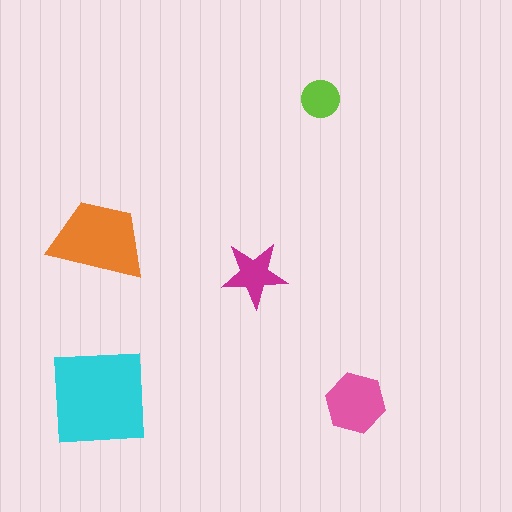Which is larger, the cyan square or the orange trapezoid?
The cyan square.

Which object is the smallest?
The lime circle.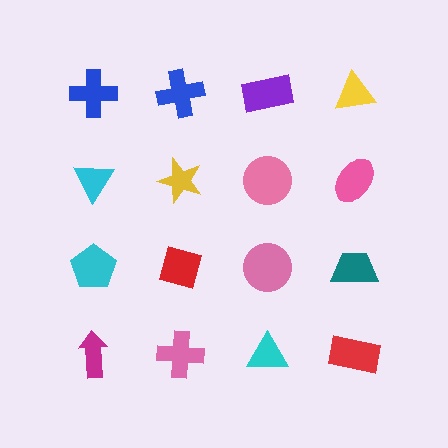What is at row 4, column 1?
A magenta arrow.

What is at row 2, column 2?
A yellow star.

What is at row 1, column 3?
A purple rectangle.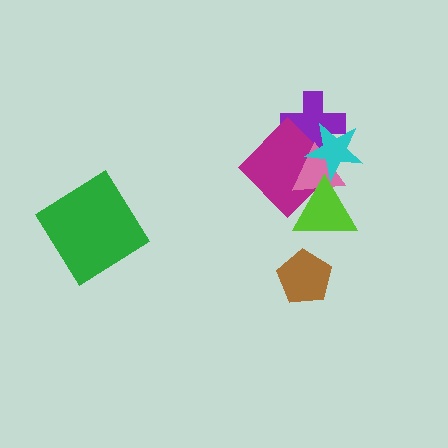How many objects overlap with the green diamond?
0 objects overlap with the green diamond.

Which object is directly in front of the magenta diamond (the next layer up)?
The pink triangle is directly in front of the magenta diamond.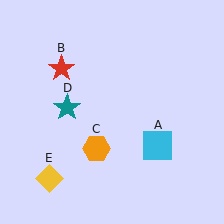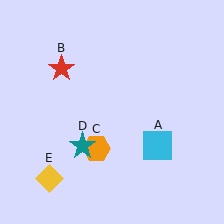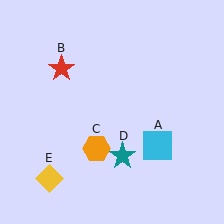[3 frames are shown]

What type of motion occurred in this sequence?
The teal star (object D) rotated counterclockwise around the center of the scene.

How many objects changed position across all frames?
1 object changed position: teal star (object D).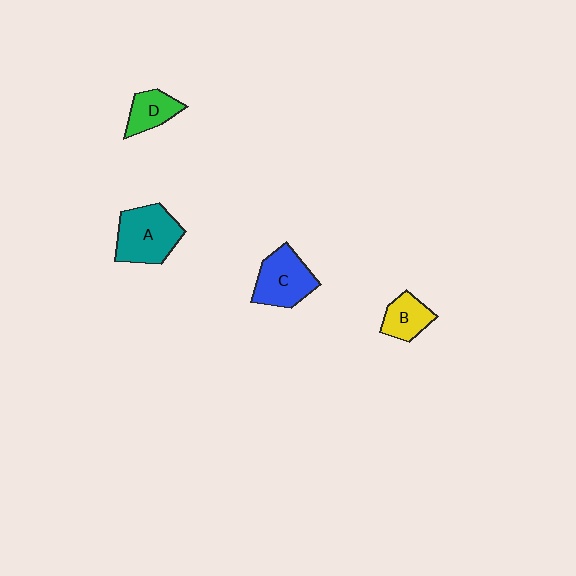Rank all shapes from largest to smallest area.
From largest to smallest: A (teal), C (blue), B (yellow), D (green).